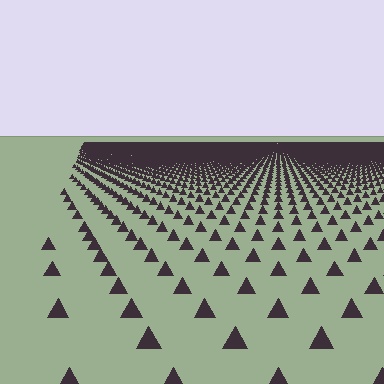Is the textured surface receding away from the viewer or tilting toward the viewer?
The surface is receding away from the viewer. Texture elements get smaller and denser toward the top.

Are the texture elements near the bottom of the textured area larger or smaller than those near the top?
Larger. Near the bottom, elements are closer to the viewer and appear at a bigger on-screen size.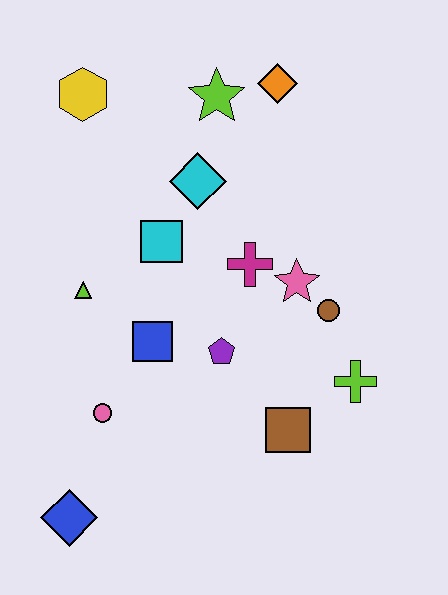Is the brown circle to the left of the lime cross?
Yes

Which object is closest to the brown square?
The lime cross is closest to the brown square.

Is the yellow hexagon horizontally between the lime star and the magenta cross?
No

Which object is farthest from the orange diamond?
The blue diamond is farthest from the orange diamond.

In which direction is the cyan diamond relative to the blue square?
The cyan diamond is above the blue square.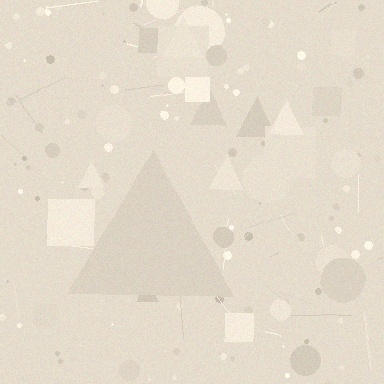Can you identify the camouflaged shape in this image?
The camouflaged shape is a triangle.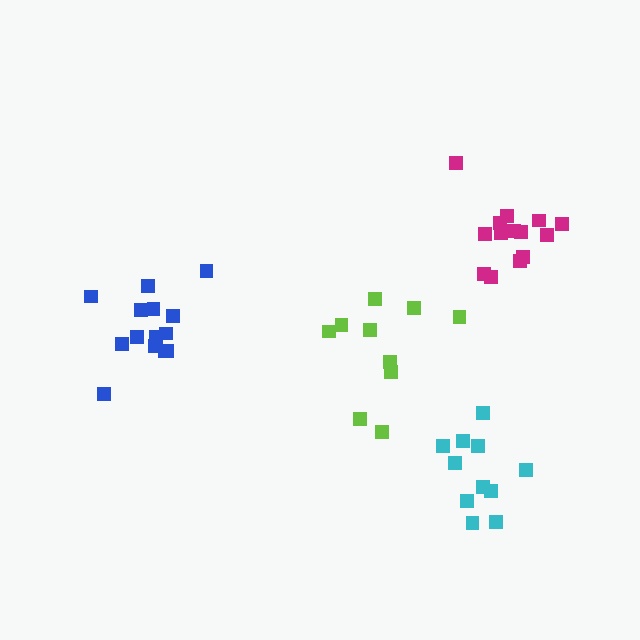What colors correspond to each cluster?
The clusters are colored: blue, magenta, lime, cyan.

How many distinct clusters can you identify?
There are 4 distinct clusters.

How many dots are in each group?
Group 1: 14 dots, Group 2: 14 dots, Group 3: 10 dots, Group 4: 11 dots (49 total).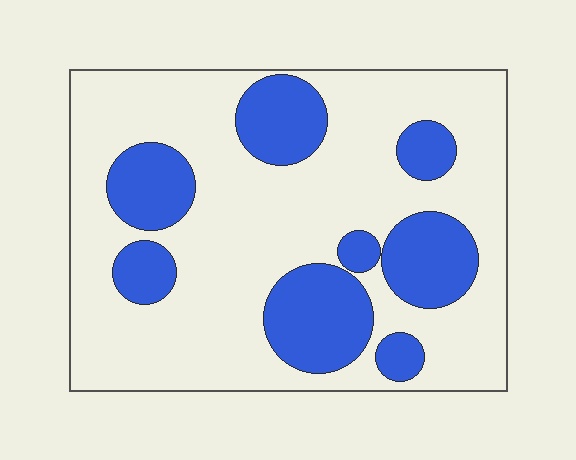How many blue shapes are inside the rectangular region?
8.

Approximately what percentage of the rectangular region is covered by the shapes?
Approximately 30%.